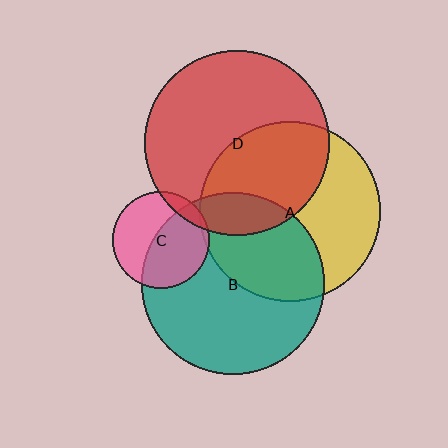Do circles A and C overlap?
Yes.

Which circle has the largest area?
Circle D (red).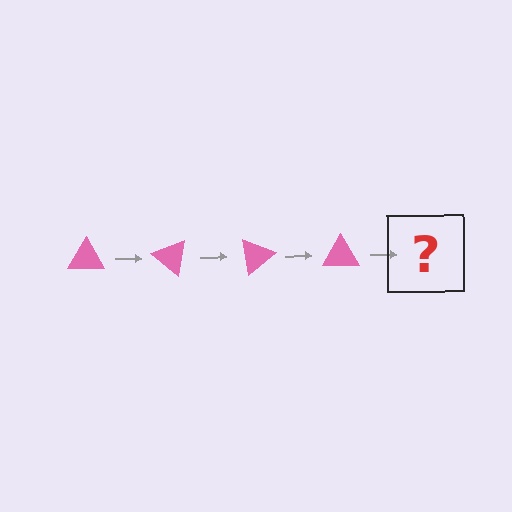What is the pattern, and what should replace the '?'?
The pattern is that the triangle rotates 40 degrees each step. The '?' should be a pink triangle rotated 160 degrees.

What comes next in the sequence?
The next element should be a pink triangle rotated 160 degrees.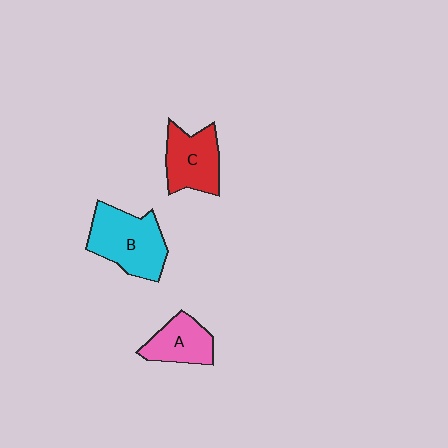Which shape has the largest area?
Shape B (cyan).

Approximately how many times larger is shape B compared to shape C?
Approximately 1.3 times.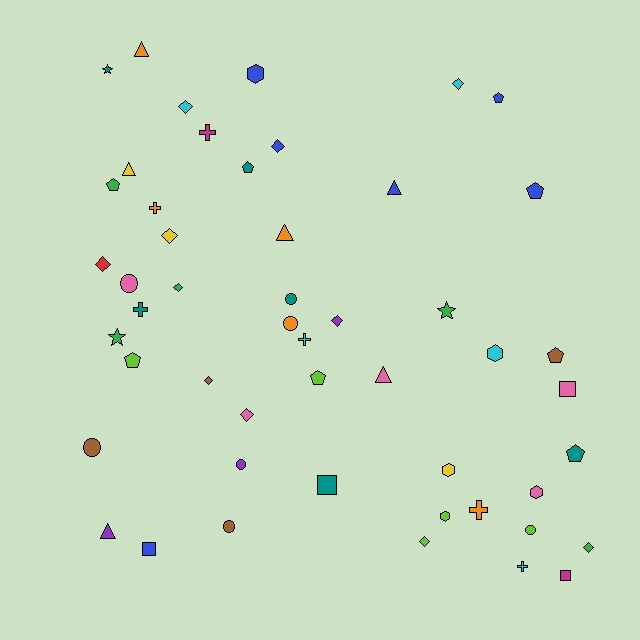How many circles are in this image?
There are 7 circles.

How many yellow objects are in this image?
There are 3 yellow objects.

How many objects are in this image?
There are 50 objects.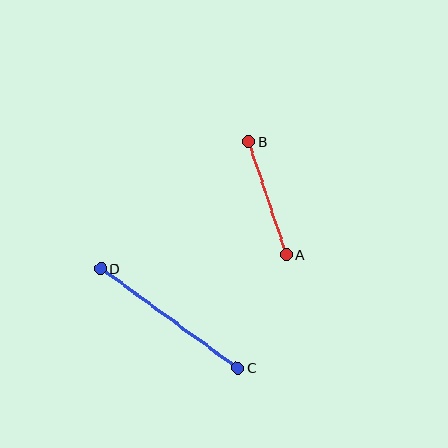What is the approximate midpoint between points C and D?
The midpoint is at approximately (169, 318) pixels.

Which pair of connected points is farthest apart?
Points C and D are farthest apart.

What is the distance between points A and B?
The distance is approximately 119 pixels.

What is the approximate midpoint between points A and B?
The midpoint is at approximately (267, 198) pixels.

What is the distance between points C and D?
The distance is approximately 169 pixels.